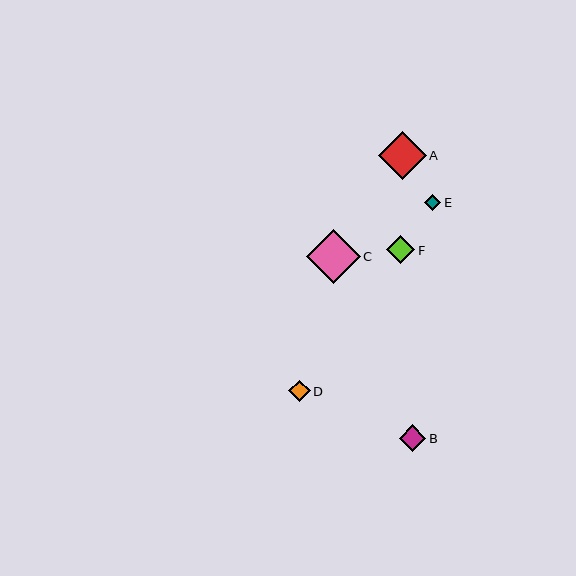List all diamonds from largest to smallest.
From largest to smallest: C, A, F, B, D, E.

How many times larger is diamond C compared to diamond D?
Diamond C is approximately 2.5 times the size of diamond D.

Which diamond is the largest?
Diamond C is the largest with a size of approximately 53 pixels.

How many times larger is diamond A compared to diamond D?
Diamond A is approximately 2.3 times the size of diamond D.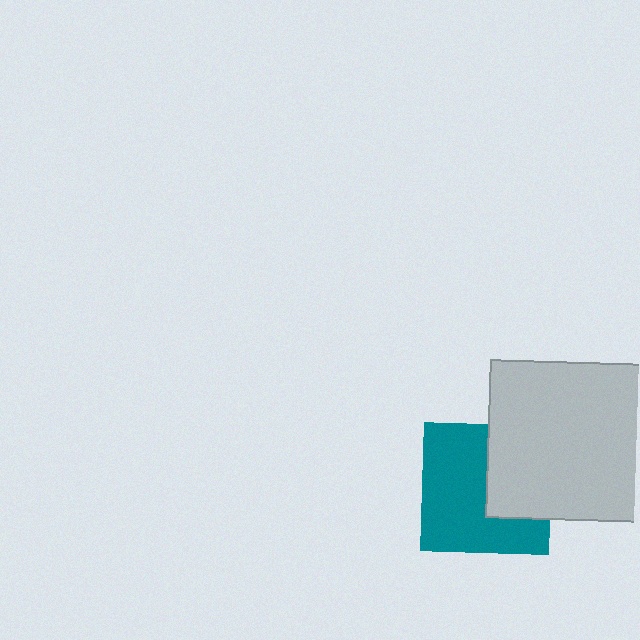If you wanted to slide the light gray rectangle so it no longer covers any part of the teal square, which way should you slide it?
Slide it right — that is the most direct way to separate the two shapes.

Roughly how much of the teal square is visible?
About half of it is visible (roughly 63%).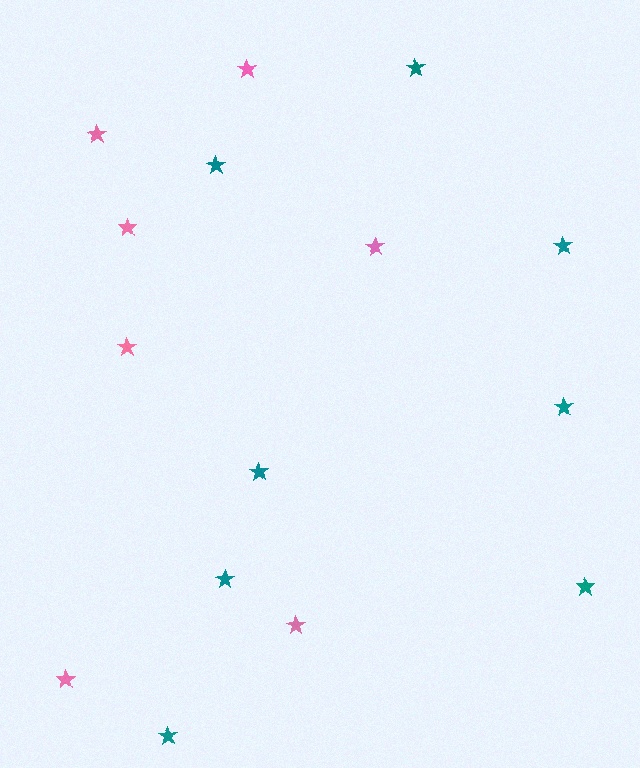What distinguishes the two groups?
There are 2 groups: one group of teal stars (8) and one group of pink stars (7).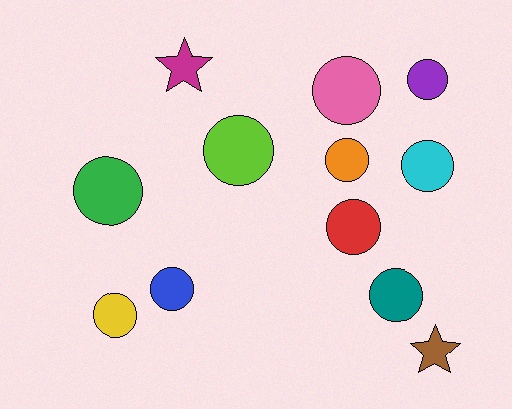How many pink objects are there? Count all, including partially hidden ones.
There is 1 pink object.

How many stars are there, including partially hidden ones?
There are 2 stars.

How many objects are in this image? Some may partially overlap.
There are 12 objects.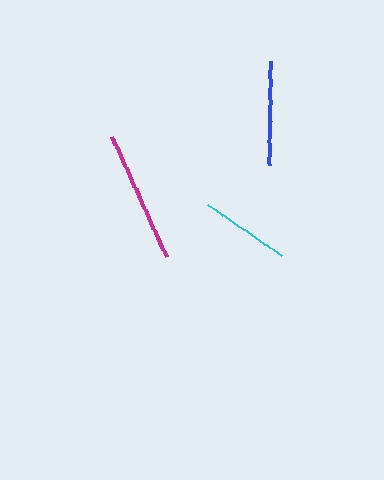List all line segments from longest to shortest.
From longest to shortest: magenta, blue, cyan.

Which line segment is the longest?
The magenta line is the longest at approximately 132 pixels.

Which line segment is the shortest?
The cyan line is the shortest at approximately 89 pixels.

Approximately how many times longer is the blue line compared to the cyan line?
The blue line is approximately 1.2 times the length of the cyan line.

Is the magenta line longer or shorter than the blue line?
The magenta line is longer than the blue line.